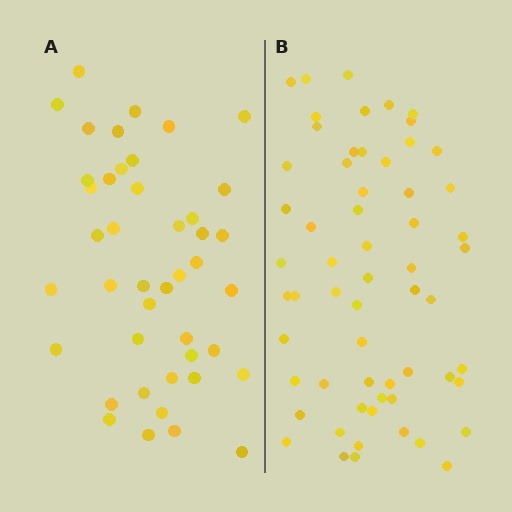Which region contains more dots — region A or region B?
Region B (the right region) has more dots.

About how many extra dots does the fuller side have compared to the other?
Region B has approximately 15 more dots than region A.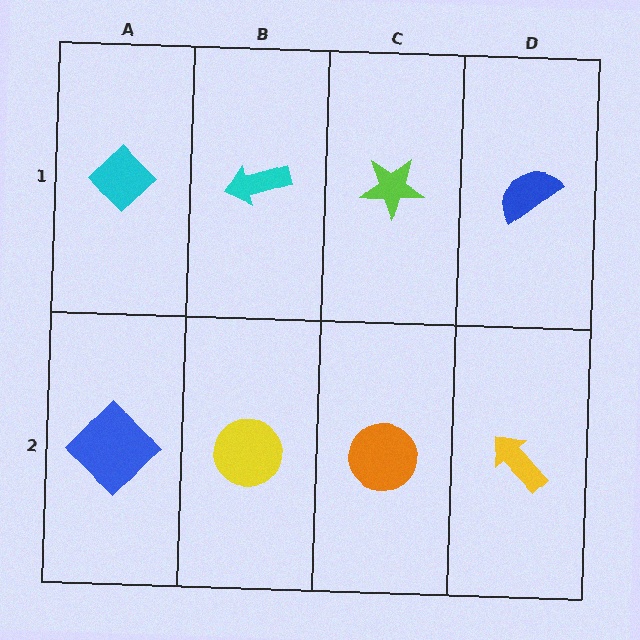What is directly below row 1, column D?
A yellow arrow.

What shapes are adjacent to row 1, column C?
An orange circle (row 2, column C), a cyan arrow (row 1, column B), a blue semicircle (row 1, column D).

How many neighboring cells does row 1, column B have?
3.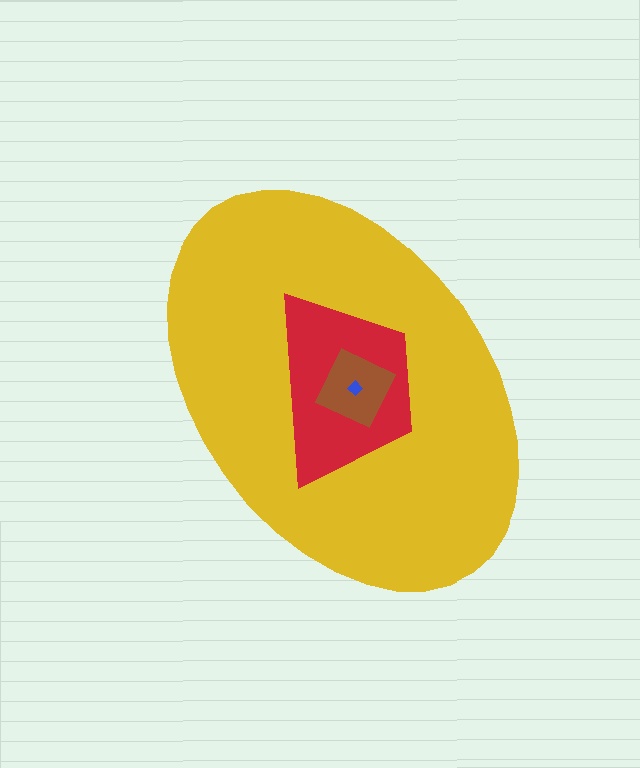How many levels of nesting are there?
4.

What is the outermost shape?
The yellow ellipse.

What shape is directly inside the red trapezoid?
The brown square.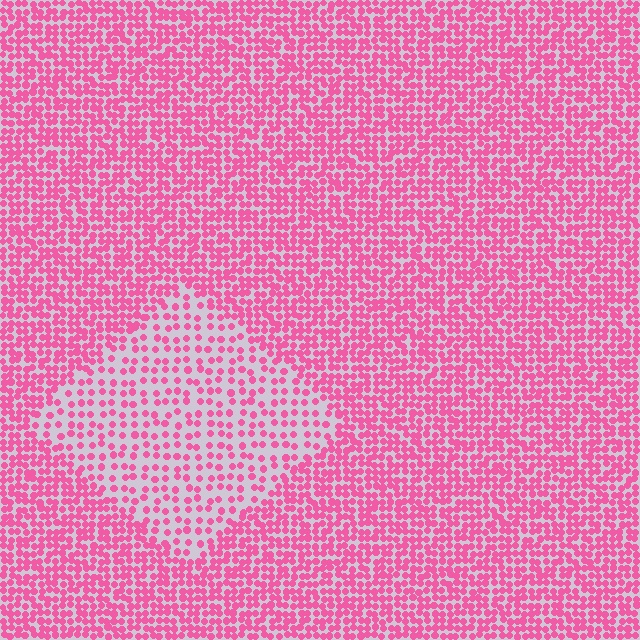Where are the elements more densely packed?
The elements are more densely packed outside the diamond boundary.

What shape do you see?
I see a diamond.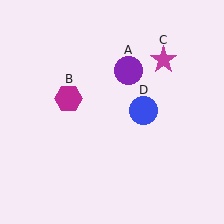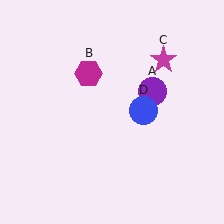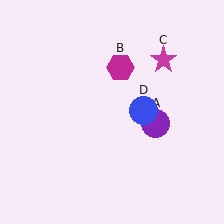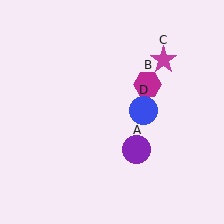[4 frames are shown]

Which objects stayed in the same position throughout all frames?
Magenta star (object C) and blue circle (object D) remained stationary.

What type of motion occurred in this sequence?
The purple circle (object A), magenta hexagon (object B) rotated clockwise around the center of the scene.